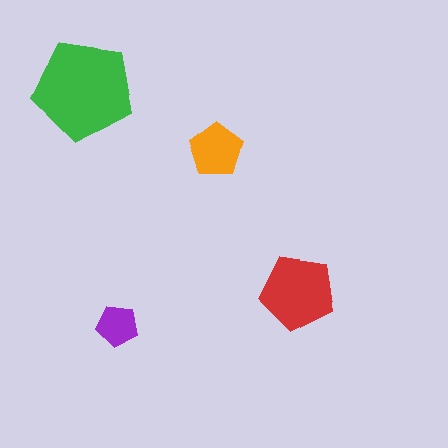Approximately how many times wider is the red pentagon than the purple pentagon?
About 2 times wider.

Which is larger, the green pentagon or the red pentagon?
The green one.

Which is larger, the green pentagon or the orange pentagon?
The green one.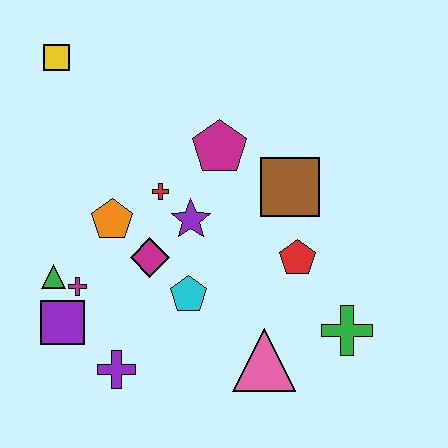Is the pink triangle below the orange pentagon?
Yes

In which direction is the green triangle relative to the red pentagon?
The green triangle is to the left of the red pentagon.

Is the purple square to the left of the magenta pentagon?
Yes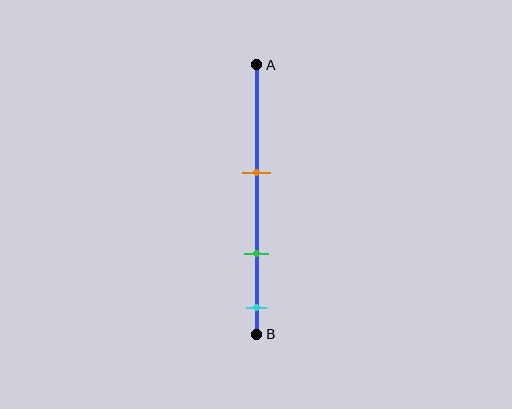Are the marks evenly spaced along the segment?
Yes, the marks are approximately evenly spaced.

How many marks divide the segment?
There are 3 marks dividing the segment.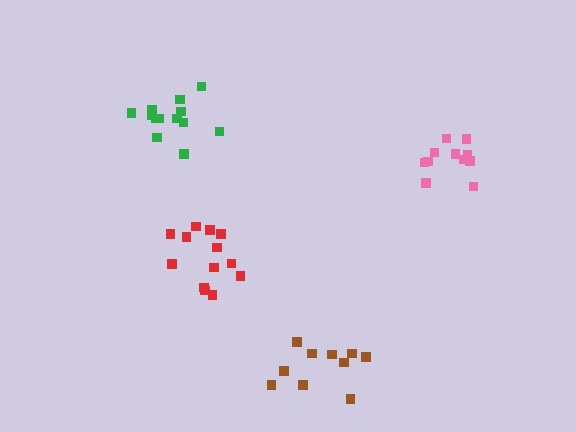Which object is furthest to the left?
The green cluster is leftmost.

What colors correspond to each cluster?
The clusters are colored: brown, pink, red, green.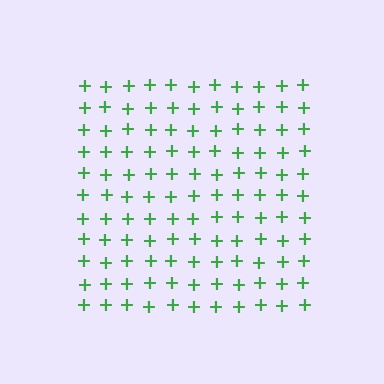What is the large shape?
The large shape is a square.